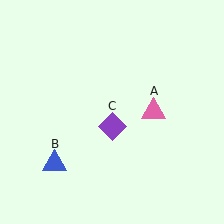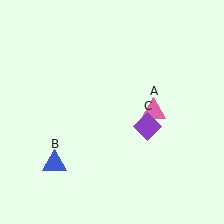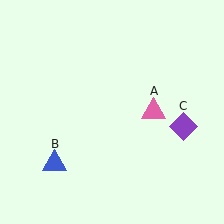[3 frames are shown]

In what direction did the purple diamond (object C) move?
The purple diamond (object C) moved right.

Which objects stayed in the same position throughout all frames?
Pink triangle (object A) and blue triangle (object B) remained stationary.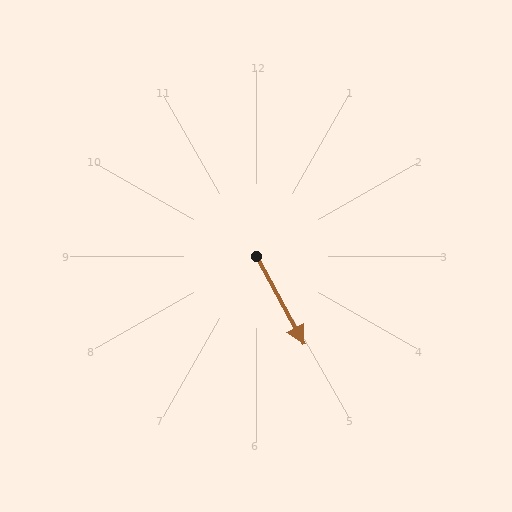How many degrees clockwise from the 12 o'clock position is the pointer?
Approximately 152 degrees.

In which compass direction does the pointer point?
Southeast.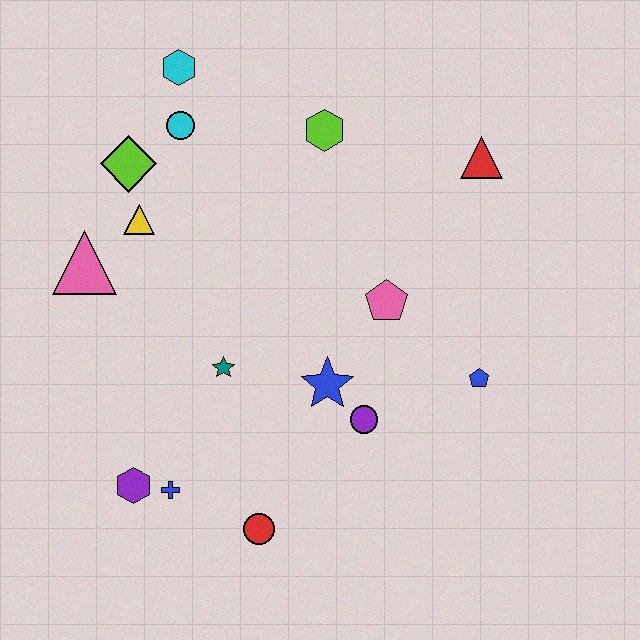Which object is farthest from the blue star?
The cyan hexagon is farthest from the blue star.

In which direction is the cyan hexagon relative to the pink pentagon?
The cyan hexagon is above the pink pentagon.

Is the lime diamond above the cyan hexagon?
No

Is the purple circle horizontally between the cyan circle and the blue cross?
No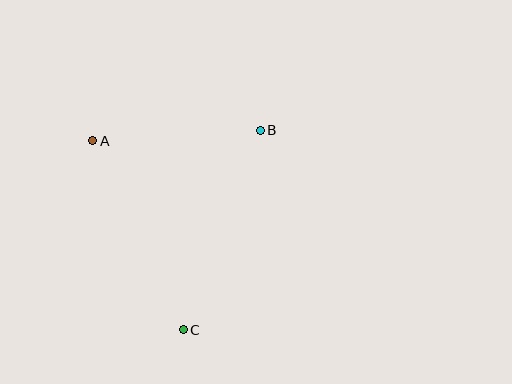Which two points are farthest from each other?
Points B and C are farthest from each other.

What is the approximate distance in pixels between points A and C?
The distance between A and C is approximately 210 pixels.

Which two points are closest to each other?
Points A and B are closest to each other.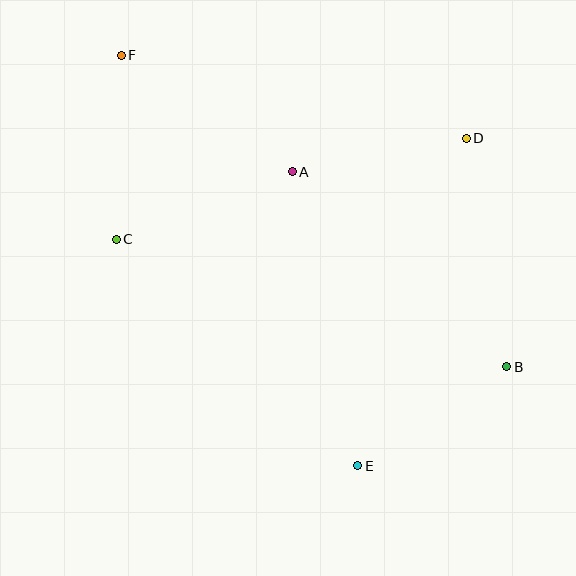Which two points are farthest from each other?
Points B and F are farthest from each other.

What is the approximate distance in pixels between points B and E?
The distance between B and E is approximately 179 pixels.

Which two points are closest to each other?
Points A and D are closest to each other.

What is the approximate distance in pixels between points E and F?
The distance between E and F is approximately 474 pixels.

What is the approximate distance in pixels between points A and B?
The distance between A and B is approximately 290 pixels.